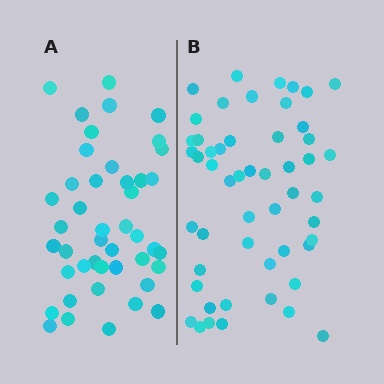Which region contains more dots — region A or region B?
Region B (the right region) has more dots.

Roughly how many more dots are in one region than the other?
Region B has roughly 8 or so more dots than region A.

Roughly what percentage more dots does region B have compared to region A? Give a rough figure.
About 20% more.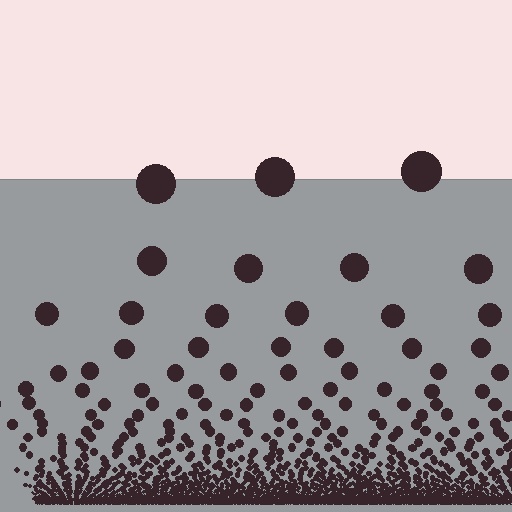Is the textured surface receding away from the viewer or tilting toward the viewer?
The surface appears to tilt toward the viewer. Texture elements get larger and sparser toward the top.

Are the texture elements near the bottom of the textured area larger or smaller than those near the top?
Smaller. The gradient is inverted — elements near the bottom are smaller and denser.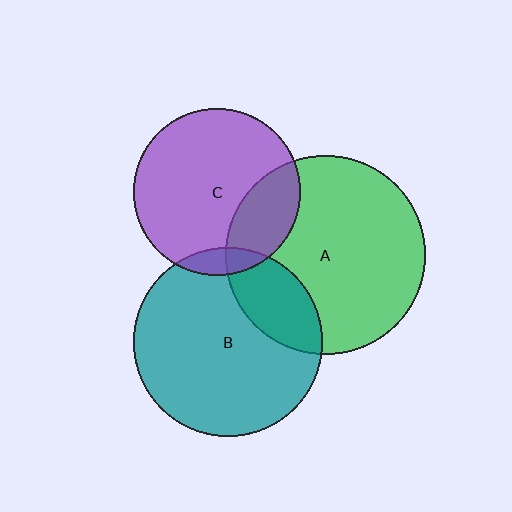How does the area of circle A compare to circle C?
Approximately 1.4 times.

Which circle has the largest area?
Circle A (green).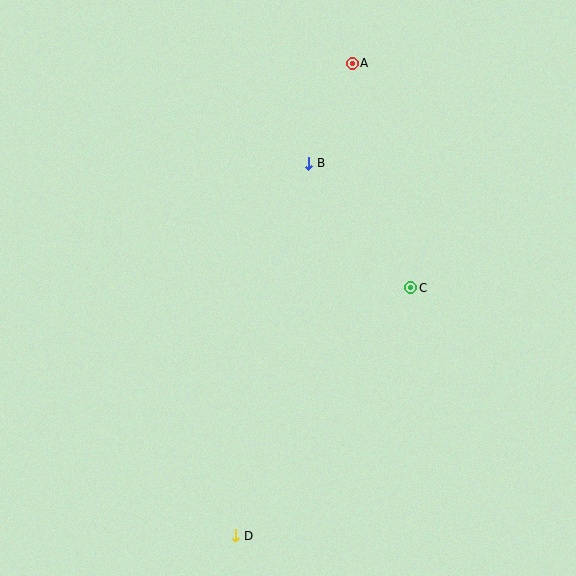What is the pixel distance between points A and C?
The distance between A and C is 232 pixels.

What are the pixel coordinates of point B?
Point B is at (309, 163).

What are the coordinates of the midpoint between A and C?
The midpoint between A and C is at (381, 175).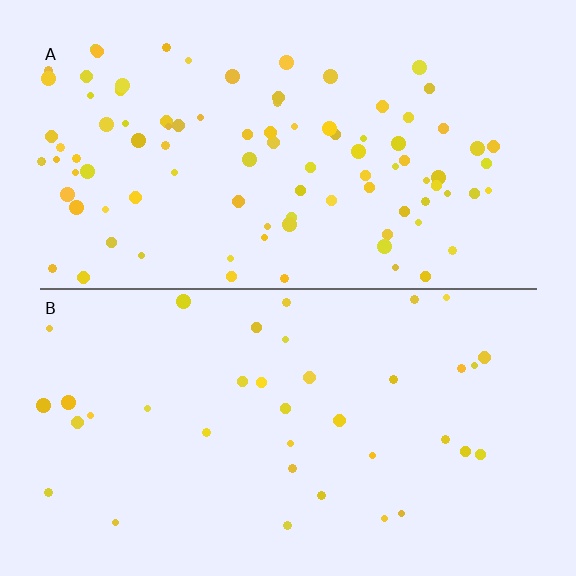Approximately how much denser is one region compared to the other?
Approximately 2.5× — region A over region B.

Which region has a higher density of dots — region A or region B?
A (the top).